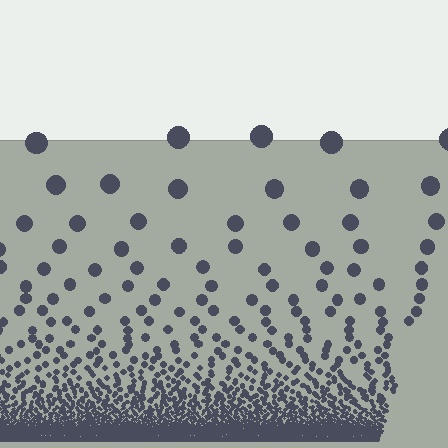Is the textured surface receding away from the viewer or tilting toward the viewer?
The surface appears to tilt toward the viewer. Texture elements get larger and sparser toward the top.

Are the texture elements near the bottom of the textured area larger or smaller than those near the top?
Smaller. The gradient is inverted — elements near the bottom are smaller and denser.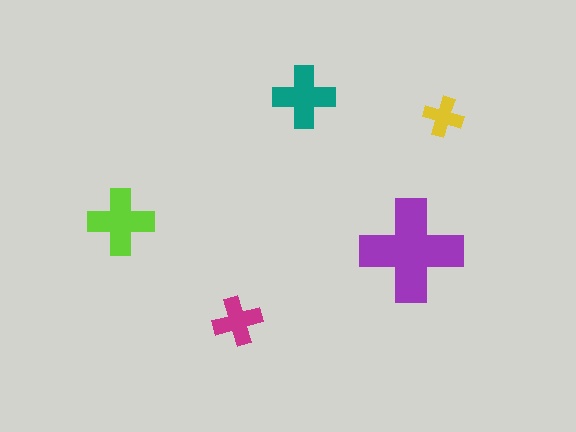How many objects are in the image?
There are 5 objects in the image.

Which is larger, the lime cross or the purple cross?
The purple one.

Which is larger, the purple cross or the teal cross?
The purple one.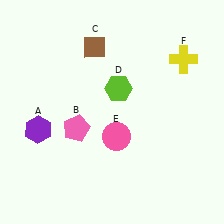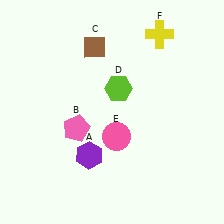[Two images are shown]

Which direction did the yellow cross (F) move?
The yellow cross (F) moved up.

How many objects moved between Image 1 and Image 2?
2 objects moved between the two images.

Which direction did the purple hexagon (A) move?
The purple hexagon (A) moved right.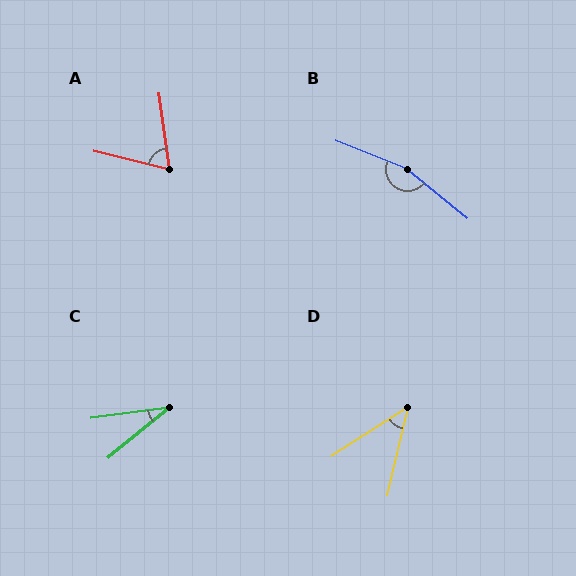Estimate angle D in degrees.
Approximately 44 degrees.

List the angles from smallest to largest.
C (32°), D (44°), A (68°), B (163°).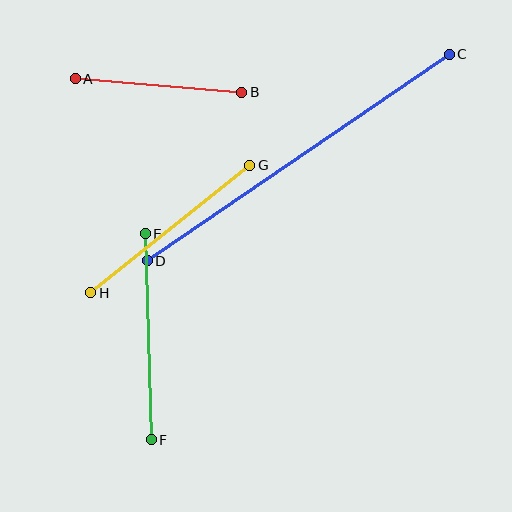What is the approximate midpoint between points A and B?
The midpoint is at approximately (159, 86) pixels.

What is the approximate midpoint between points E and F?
The midpoint is at approximately (148, 337) pixels.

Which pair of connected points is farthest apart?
Points C and D are farthest apart.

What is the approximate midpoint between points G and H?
The midpoint is at approximately (170, 229) pixels.